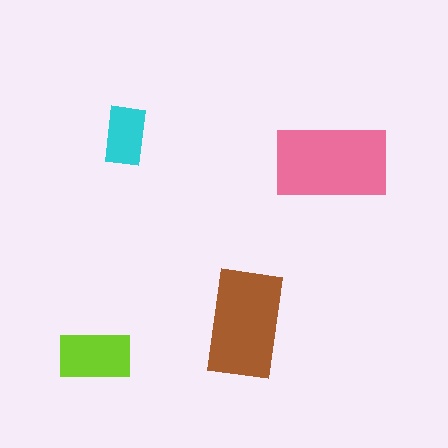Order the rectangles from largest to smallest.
the pink one, the brown one, the lime one, the cyan one.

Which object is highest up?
The cyan rectangle is topmost.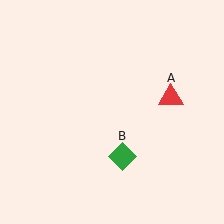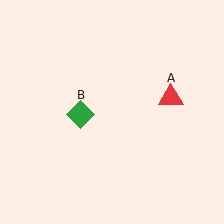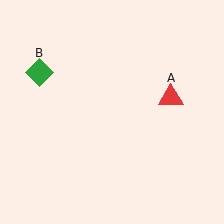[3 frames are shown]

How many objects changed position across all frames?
1 object changed position: green diamond (object B).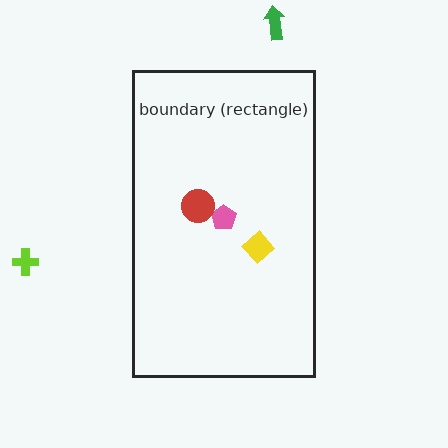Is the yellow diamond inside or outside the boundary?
Inside.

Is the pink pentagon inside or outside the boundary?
Inside.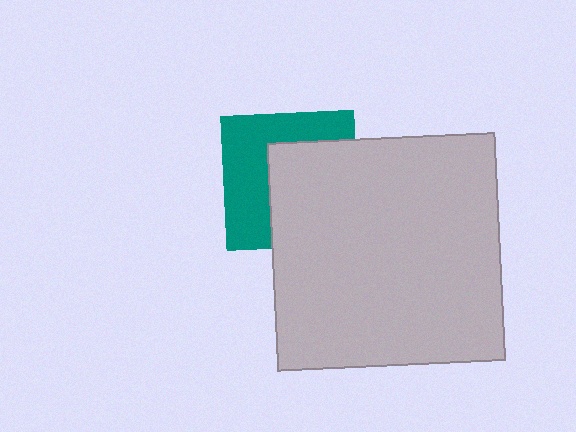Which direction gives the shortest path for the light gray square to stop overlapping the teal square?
Moving right gives the shortest separation.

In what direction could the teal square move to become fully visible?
The teal square could move left. That would shift it out from behind the light gray square entirely.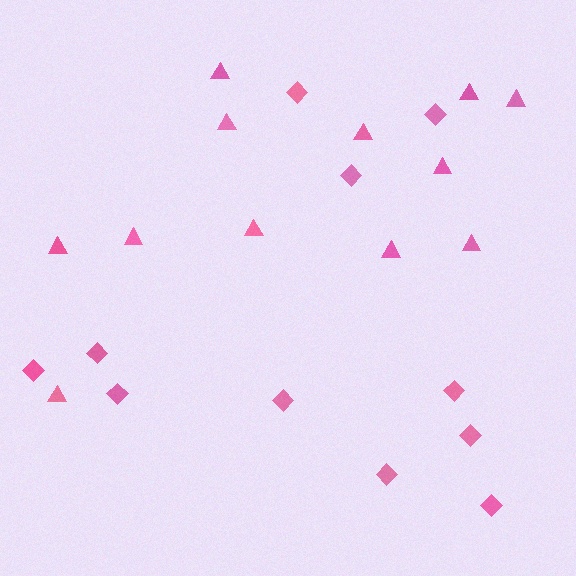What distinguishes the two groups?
There are 2 groups: one group of diamonds (11) and one group of triangles (12).